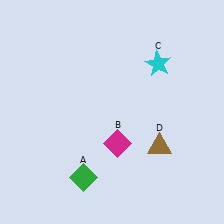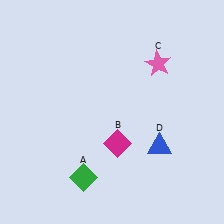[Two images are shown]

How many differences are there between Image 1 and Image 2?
There are 2 differences between the two images.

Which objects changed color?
C changed from cyan to pink. D changed from brown to blue.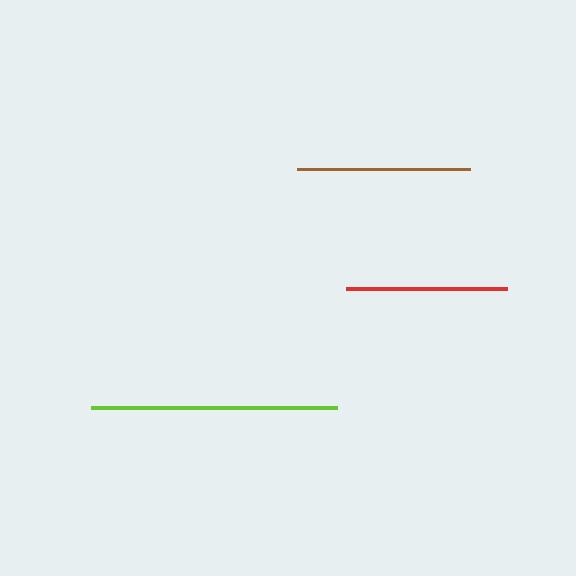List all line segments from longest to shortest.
From longest to shortest: lime, brown, red.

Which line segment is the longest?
The lime line is the longest at approximately 246 pixels.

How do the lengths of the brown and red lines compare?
The brown and red lines are approximately the same length.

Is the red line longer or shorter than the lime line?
The lime line is longer than the red line.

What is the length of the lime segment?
The lime segment is approximately 246 pixels long.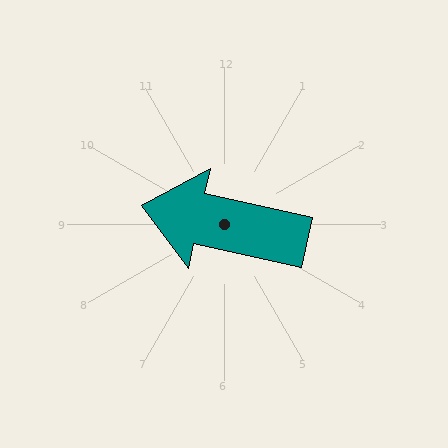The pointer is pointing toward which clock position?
Roughly 9 o'clock.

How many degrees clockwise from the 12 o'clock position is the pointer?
Approximately 283 degrees.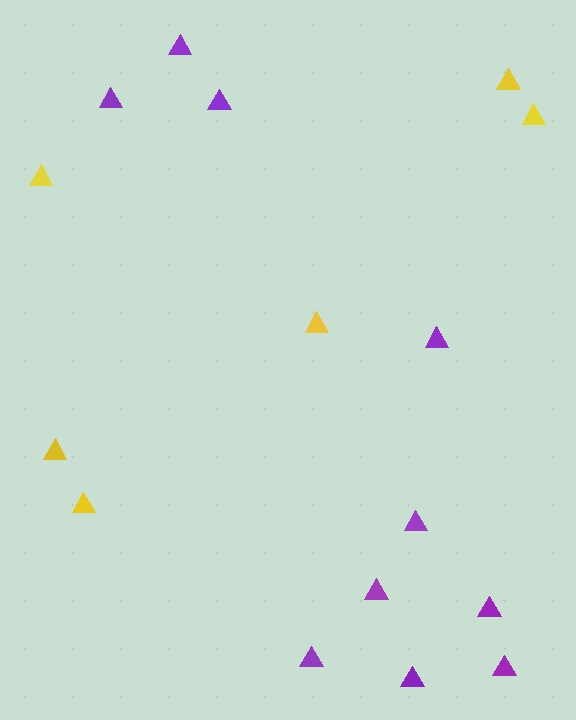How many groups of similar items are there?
There are 2 groups: one group of purple triangles (10) and one group of yellow triangles (6).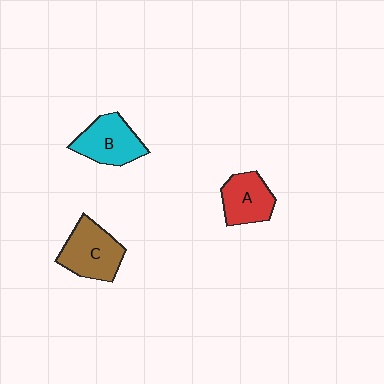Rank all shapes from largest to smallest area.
From largest to smallest: C (brown), B (cyan), A (red).